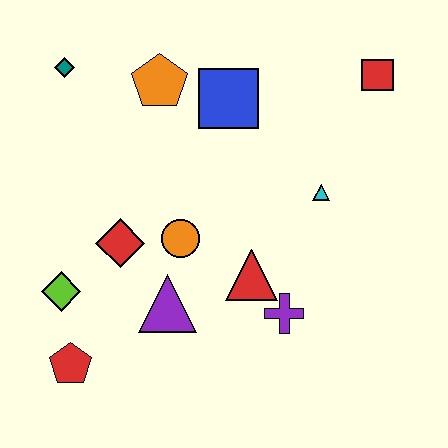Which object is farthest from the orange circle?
The red square is farthest from the orange circle.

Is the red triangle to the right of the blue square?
Yes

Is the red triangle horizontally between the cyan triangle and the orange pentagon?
Yes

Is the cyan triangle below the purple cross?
No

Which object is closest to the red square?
The cyan triangle is closest to the red square.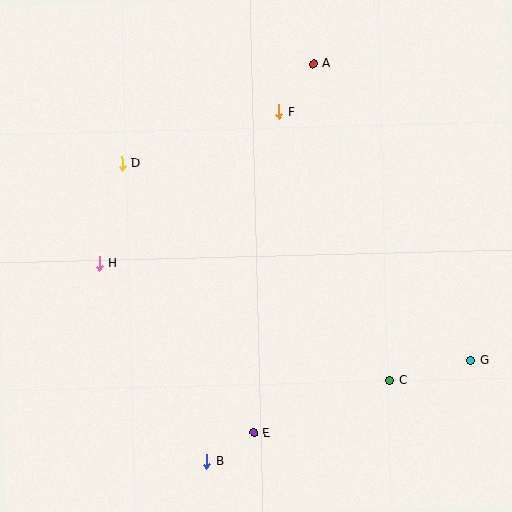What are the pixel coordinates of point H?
Point H is at (100, 263).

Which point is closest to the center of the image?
Point F at (279, 112) is closest to the center.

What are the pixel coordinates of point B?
Point B is at (207, 462).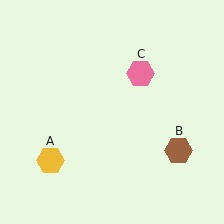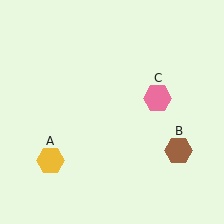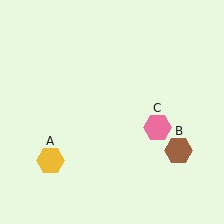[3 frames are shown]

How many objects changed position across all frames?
1 object changed position: pink hexagon (object C).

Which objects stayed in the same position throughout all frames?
Yellow hexagon (object A) and brown hexagon (object B) remained stationary.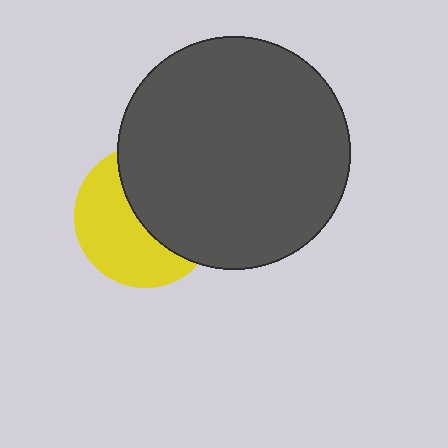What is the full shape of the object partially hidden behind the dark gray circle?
The partially hidden object is a yellow circle.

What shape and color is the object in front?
The object in front is a dark gray circle.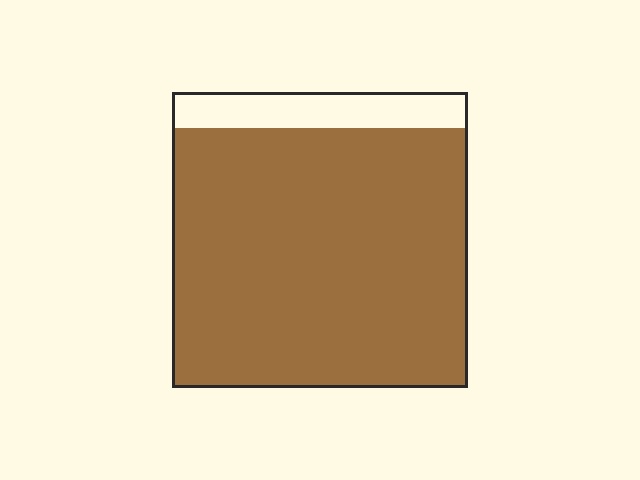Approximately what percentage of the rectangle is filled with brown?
Approximately 90%.